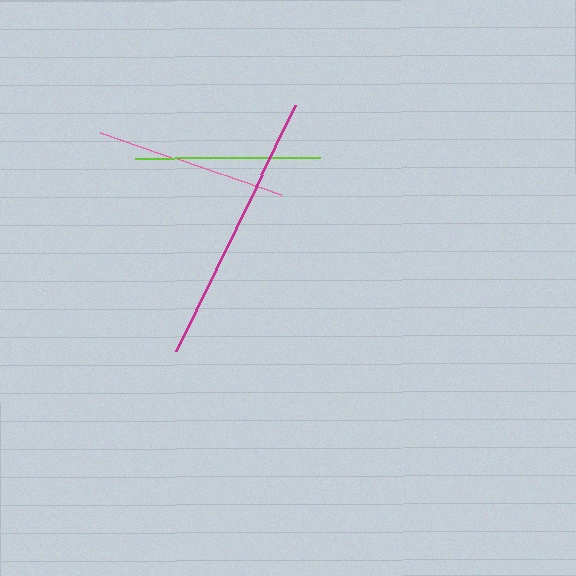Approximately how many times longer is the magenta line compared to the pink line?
The magenta line is approximately 1.4 times the length of the pink line.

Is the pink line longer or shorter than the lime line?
The pink line is longer than the lime line.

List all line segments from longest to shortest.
From longest to shortest: magenta, pink, lime.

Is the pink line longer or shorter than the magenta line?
The magenta line is longer than the pink line.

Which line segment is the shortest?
The lime line is the shortest at approximately 185 pixels.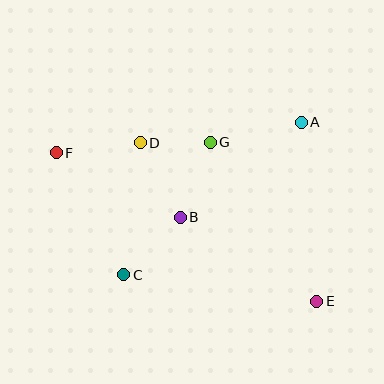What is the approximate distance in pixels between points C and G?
The distance between C and G is approximately 158 pixels.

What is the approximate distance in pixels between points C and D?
The distance between C and D is approximately 133 pixels.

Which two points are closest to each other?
Points D and G are closest to each other.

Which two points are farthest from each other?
Points E and F are farthest from each other.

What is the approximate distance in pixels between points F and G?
The distance between F and G is approximately 154 pixels.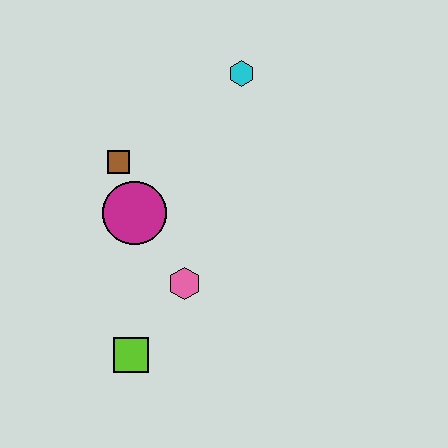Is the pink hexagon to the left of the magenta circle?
No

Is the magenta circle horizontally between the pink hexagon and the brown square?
Yes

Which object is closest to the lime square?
The pink hexagon is closest to the lime square.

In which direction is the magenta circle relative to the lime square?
The magenta circle is above the lime square.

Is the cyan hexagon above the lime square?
Yes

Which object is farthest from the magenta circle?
The cyan hexagon is farthest from the magenta circle.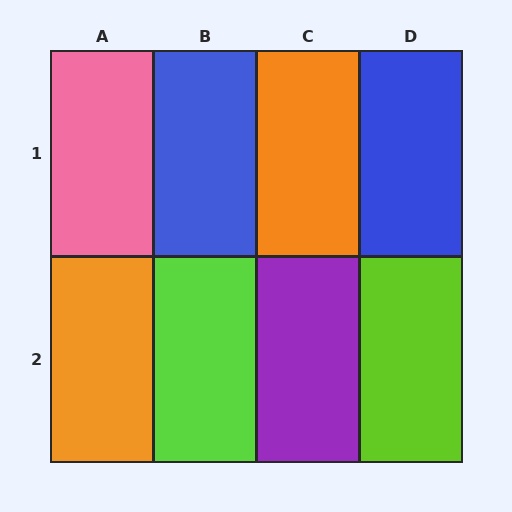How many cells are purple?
1 cell is purple.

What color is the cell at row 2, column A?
Orange.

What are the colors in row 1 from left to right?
Pink, blue, orange, blue.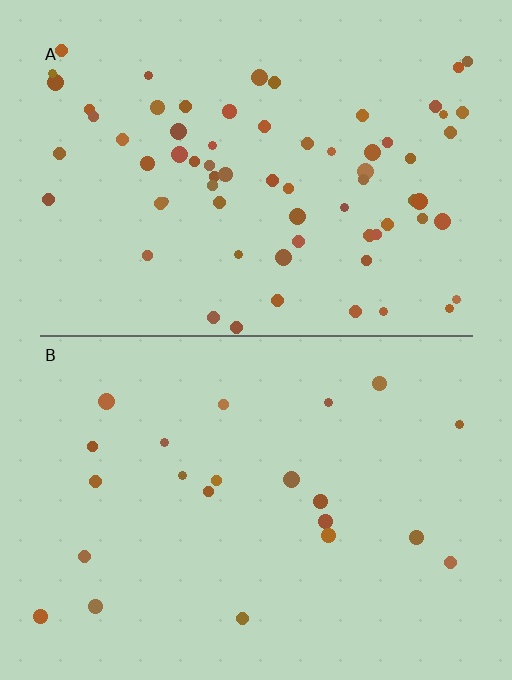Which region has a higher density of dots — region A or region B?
A (the top).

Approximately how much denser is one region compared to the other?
Approximately 3.1× — region A over region B.